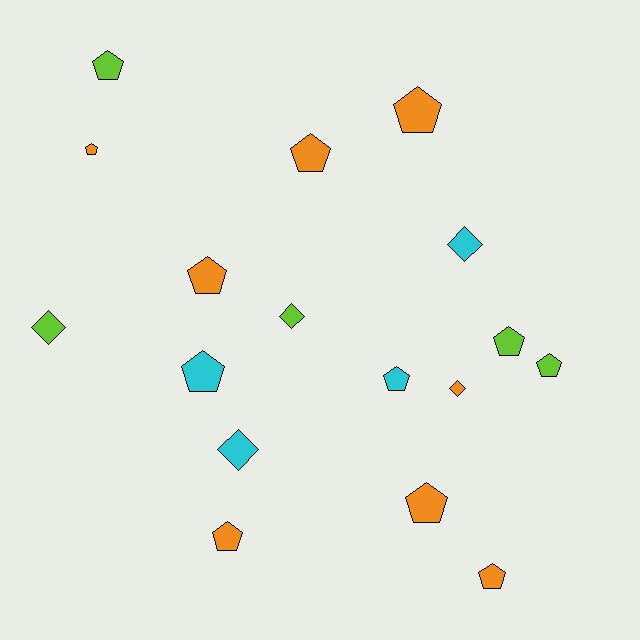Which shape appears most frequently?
Pentagon, with 12 objects.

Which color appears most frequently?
Orange, with 8 objects.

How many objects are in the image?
There are 17 objects.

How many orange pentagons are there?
There are 7 orange pentagons.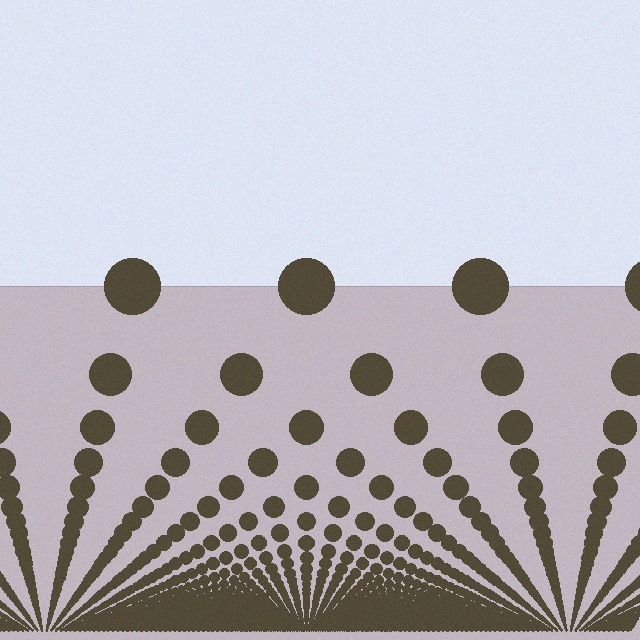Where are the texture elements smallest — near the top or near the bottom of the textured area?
Near the bottom.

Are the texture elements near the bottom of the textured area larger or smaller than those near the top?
Smaller. The gradient is inverted — elements near the bottom are smaller and denser.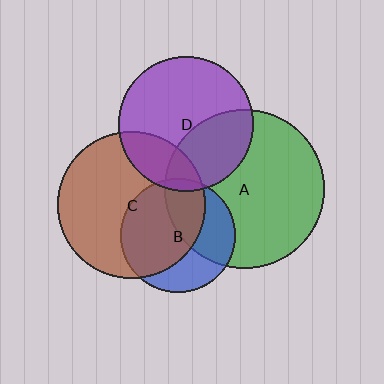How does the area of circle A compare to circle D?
Approximately 1.4 times.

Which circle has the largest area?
Circle A (green).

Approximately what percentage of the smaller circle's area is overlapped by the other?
Approximately 40%.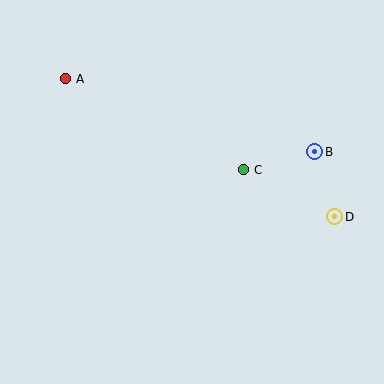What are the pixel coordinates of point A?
Point A is at (66, 79).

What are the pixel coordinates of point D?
Point D is at (335, 217).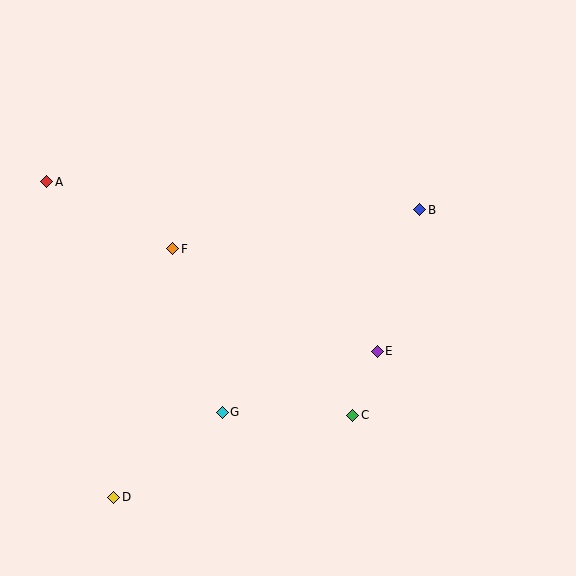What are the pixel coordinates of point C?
Point C is at (353, 415).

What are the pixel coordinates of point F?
Point F is at (173, 249).